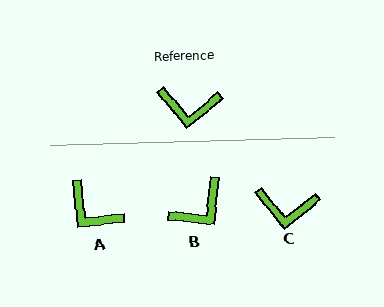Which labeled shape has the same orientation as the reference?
C.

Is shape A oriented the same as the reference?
No, it is off by about 33 degrees.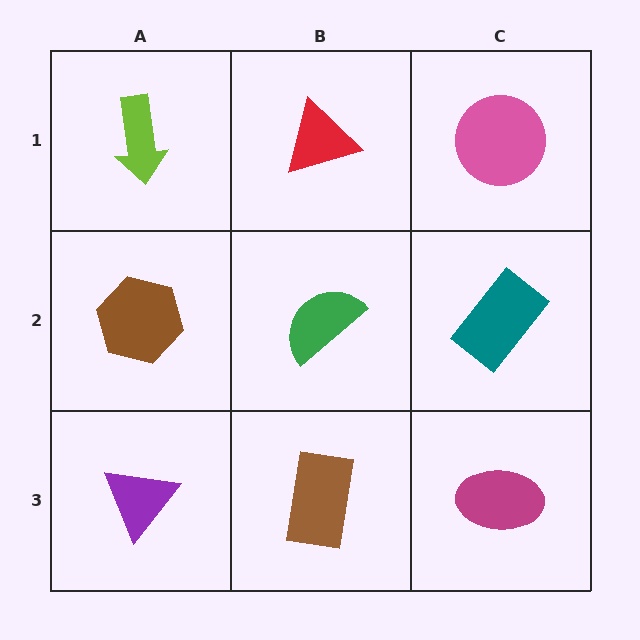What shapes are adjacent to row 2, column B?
A red triangle (row 1, column B), a brown rectangle (row 3, column B), a brown hexagon (row 2, column A), a teal rectangle (row 2, column C).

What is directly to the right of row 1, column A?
A red triangle.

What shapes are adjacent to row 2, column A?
A lime arrow (row 1, column A), a purple triangle (row 3, column A), a green semicircle (row 2, column B).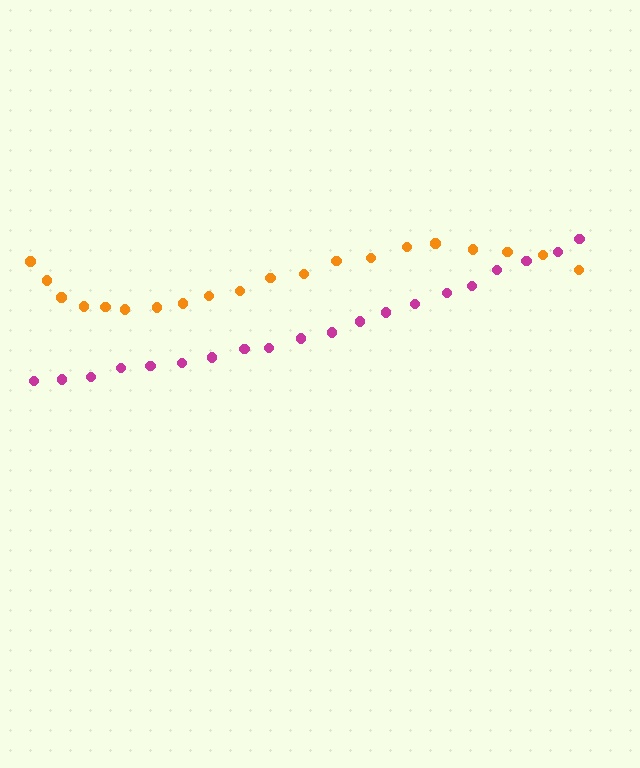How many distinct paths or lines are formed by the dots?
There are 2 distinct paths.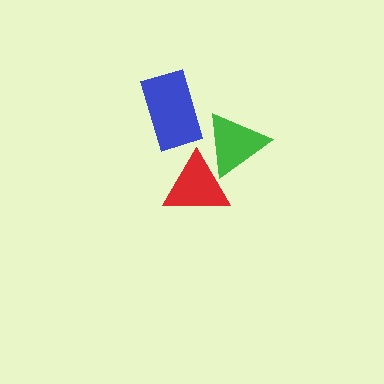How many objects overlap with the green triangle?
1 object overlaps with the green triangle.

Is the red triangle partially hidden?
No, no other shape covers it.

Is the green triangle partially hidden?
Yes, it is partially covered by another shape.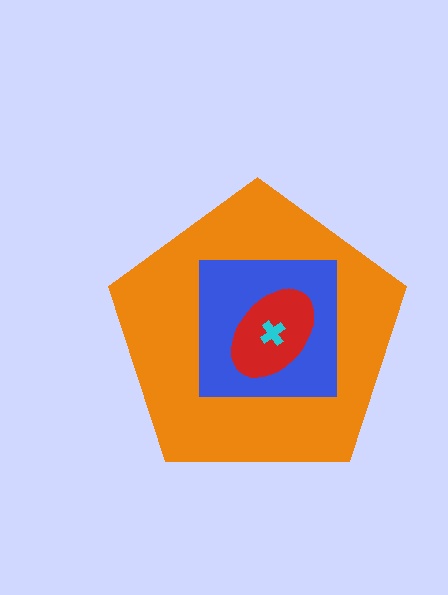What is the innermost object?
The cyan cross.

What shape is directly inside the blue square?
The red ellipse.